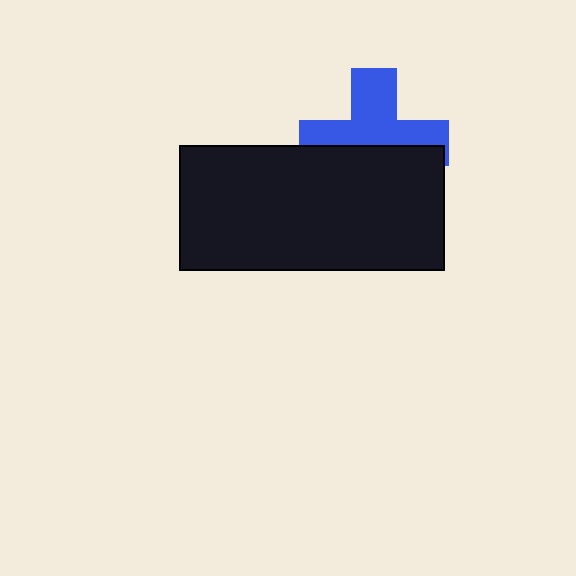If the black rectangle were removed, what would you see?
You would see the complete blue cross.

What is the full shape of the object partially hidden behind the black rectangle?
The partially hidden object is a blue cross.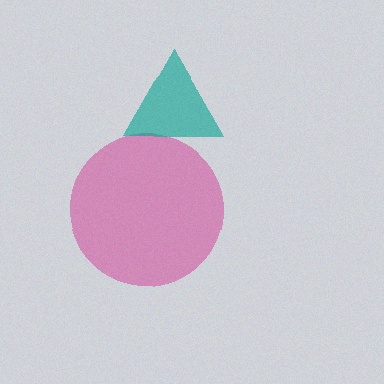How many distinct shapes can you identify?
There are 2 distinct shapes: a magenta circle, a teal triangle.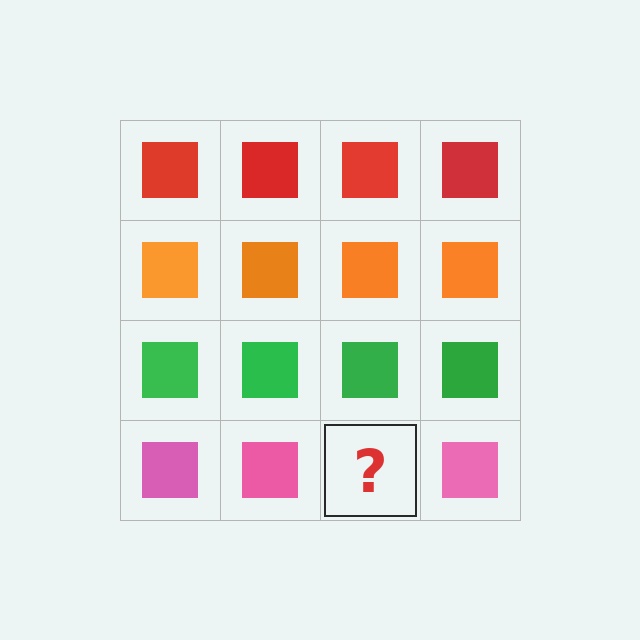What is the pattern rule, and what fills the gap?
The rule is that each row has a consistent color. The gap should be filled with a pink square.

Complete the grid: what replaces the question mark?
The question mark should be replaced with a pink square.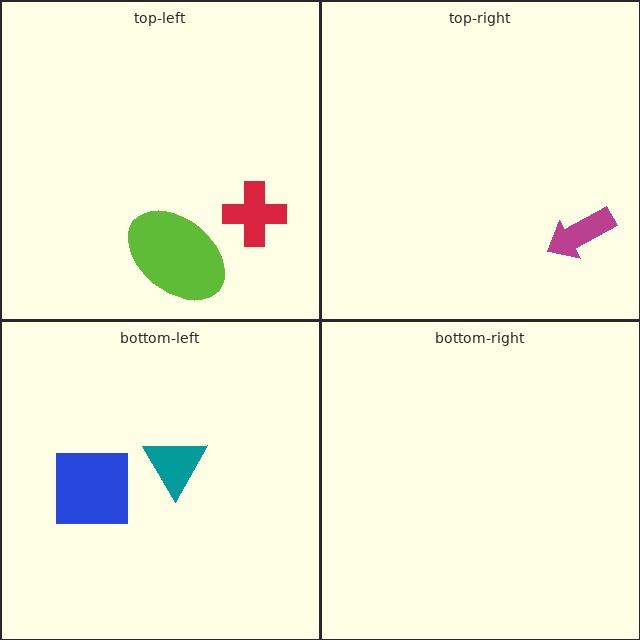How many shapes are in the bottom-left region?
2.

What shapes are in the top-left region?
The red cross, the lime ellipse.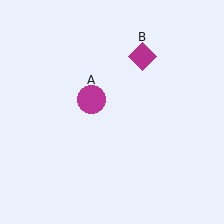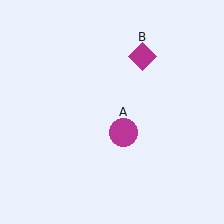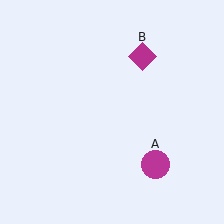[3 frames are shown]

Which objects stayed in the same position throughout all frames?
Magenta diamond (object B) remained stationary.